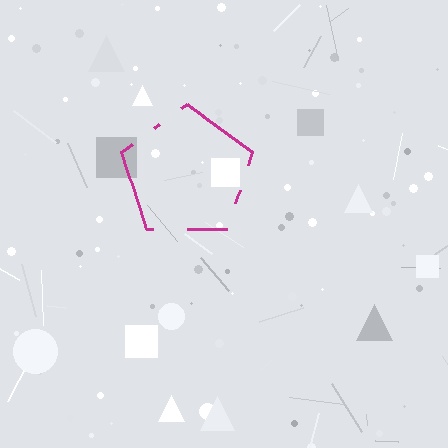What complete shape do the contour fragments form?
The contour fragments form a pentagon.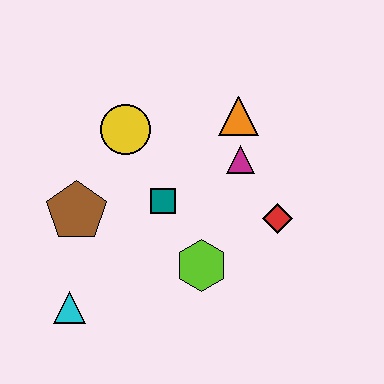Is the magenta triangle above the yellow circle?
No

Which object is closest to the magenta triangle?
The orange triangle is closest to the magenta triangle.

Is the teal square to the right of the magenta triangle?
No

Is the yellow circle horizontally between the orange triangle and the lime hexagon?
No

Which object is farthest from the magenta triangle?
The cyan triangle is farthest from the magenta triangle.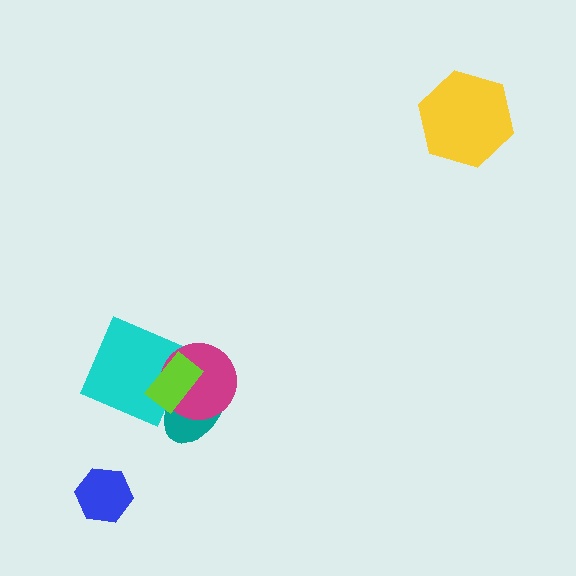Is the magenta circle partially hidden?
Yes, it is partially covered by another shape.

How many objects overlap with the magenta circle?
3 objects overlap with the magenta circle.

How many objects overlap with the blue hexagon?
0 objects overlap with the blue hexagon.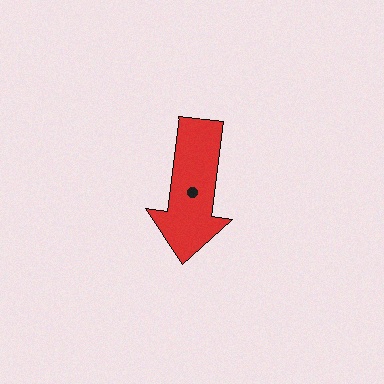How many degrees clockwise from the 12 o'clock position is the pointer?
Approximately 187 degrees.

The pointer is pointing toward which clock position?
Roughly 6 o'clock.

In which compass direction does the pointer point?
South.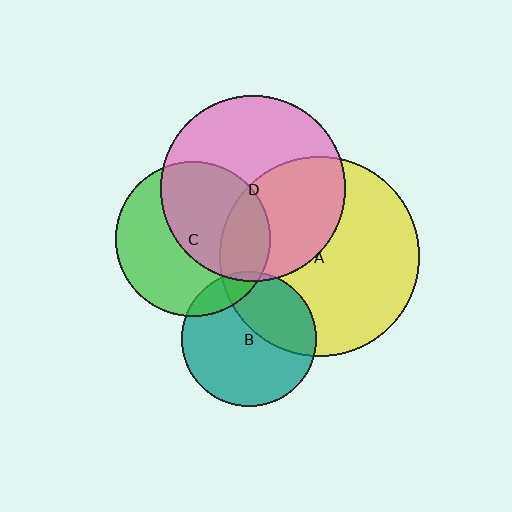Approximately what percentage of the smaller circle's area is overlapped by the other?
Approximately 50%.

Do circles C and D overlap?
Yes.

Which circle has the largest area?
Circle A (yellow).